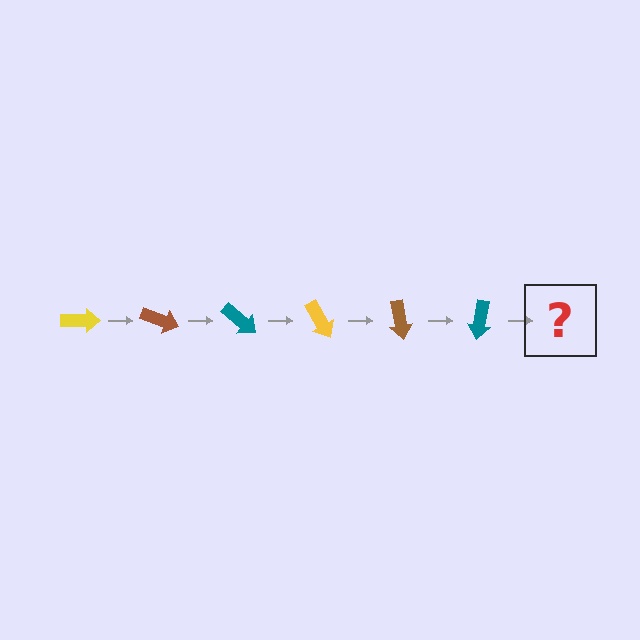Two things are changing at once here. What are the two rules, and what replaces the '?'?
The two rules are that it rotates 20 degrees each step and the color cycles through yellow, brown, and teal. The '?' should be a yellow arrow, rotated 120 degrees from the start.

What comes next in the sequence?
The next element should be a yellow arrow, rotated 120 degrees from the start.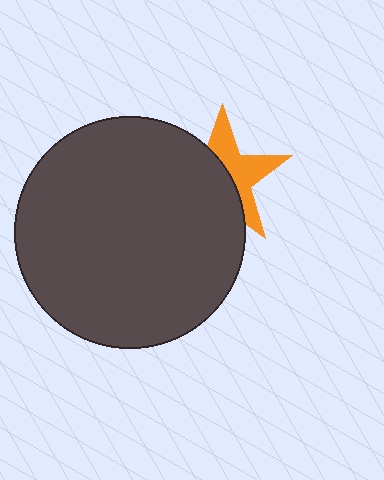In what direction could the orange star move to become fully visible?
The orange star could move right. That would shift it out from behind the dark gray circle entirely.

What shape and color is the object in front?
The object in front is a dark gray circle.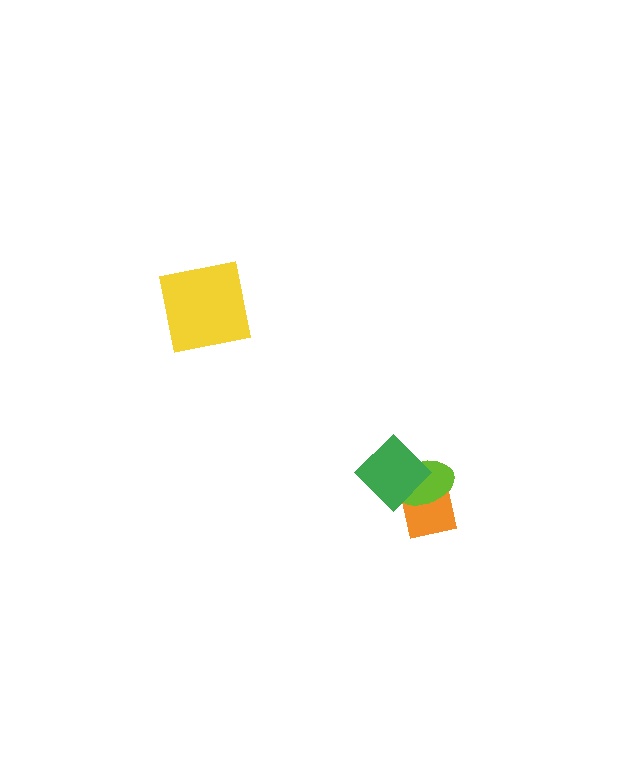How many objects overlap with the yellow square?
0 objects overlap with the yellow square.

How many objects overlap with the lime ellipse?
2 objects overlap with the lime ellipse.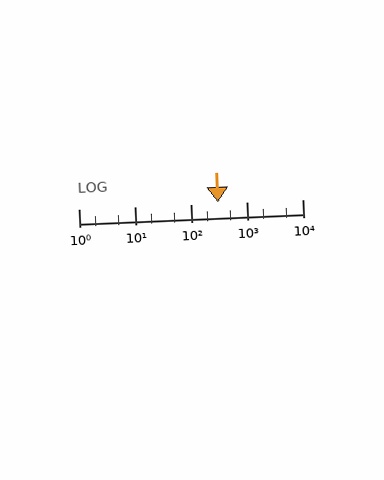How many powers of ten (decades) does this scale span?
The scale spans 4 decades, from 1 to 10000.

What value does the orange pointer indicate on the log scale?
The pointer indicates approximately 310.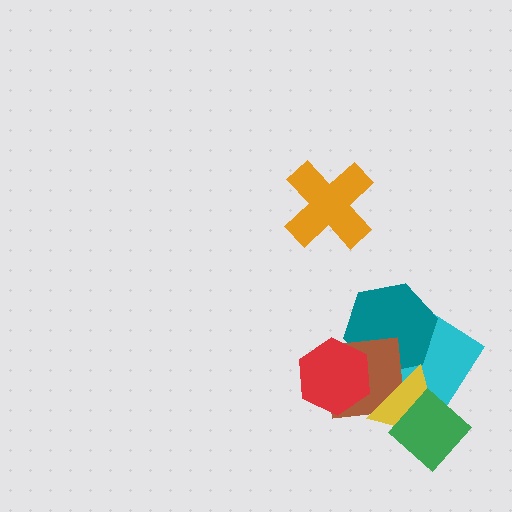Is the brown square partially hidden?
Yes, it is partially covered by another shape.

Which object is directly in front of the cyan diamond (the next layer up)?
The teal hexagon is directly in front of the cyan diamond.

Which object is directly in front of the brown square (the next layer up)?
The yellow triangle is directly in front of the brown square.